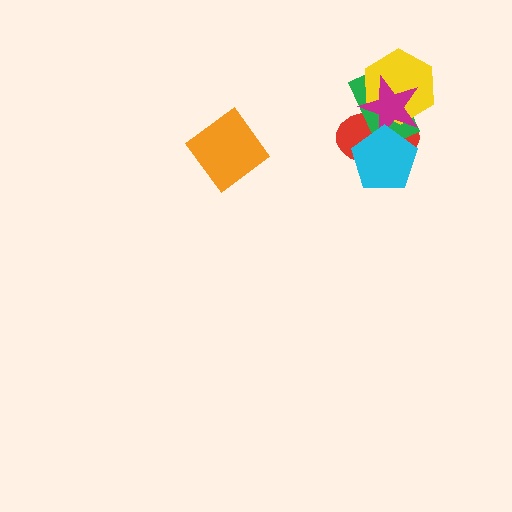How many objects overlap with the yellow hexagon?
3 objects overlap with the yellow hexagon.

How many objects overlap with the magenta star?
4 objects overlap with the magenta star.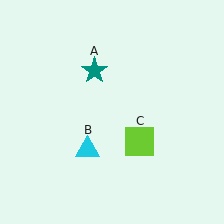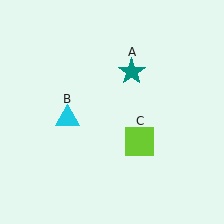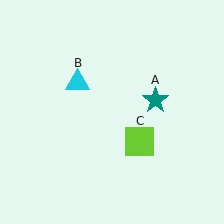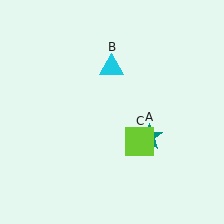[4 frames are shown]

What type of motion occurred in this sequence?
The teal star (object A), cyan triangle (object B) rotated clockwise around the center of the scene.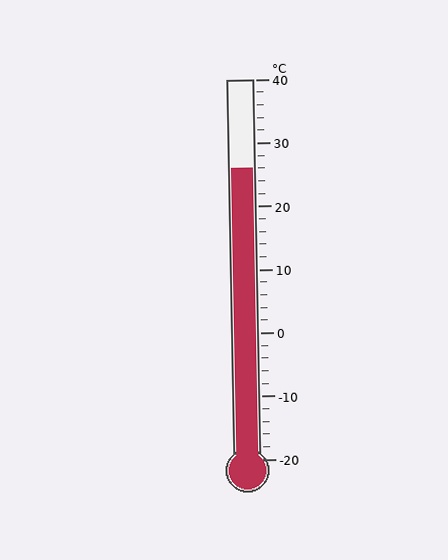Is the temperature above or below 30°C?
The temperature is below 30°C.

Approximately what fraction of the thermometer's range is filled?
The thermometer is filled to approximately 75% of its range.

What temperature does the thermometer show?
The thermometer shows approximately 26°C.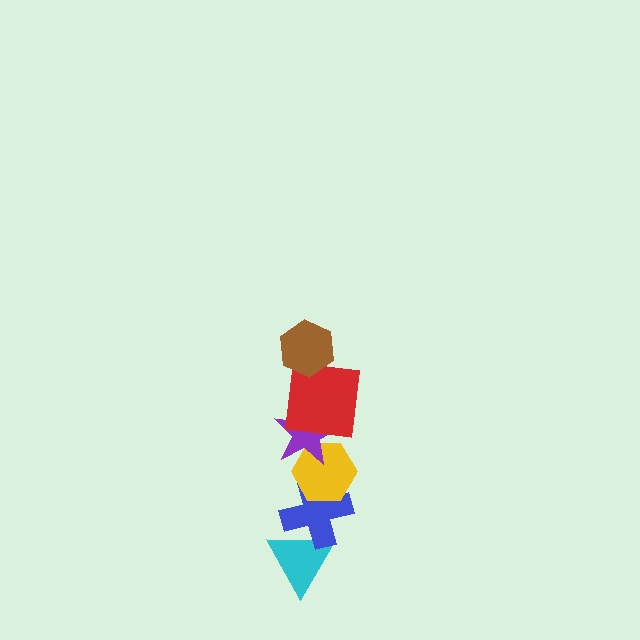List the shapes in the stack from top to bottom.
From top to bottom: the brown hexagon, the red square, the purple star, the yellow hexagon, the blue cross, the cyan triangle.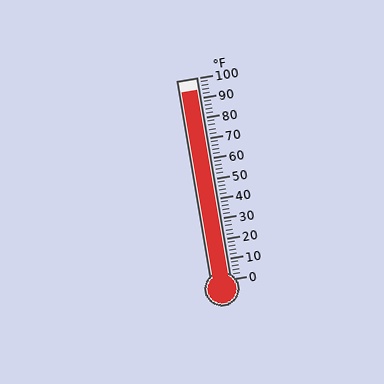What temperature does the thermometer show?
The thermometer shows approximately 94°F.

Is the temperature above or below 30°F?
The temperature is above 30°F.